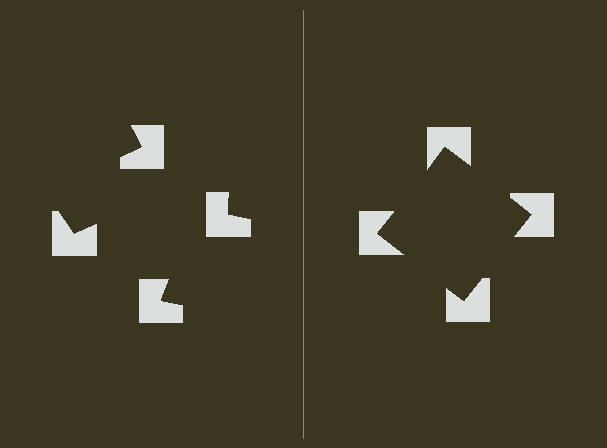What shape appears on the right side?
An illusory square.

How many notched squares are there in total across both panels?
8 — 4 on each side.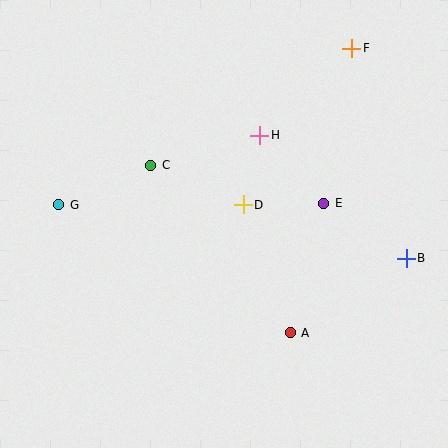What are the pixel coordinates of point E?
Point E is at (324, 203).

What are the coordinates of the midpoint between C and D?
The midpoint between C and D is at (197, 185).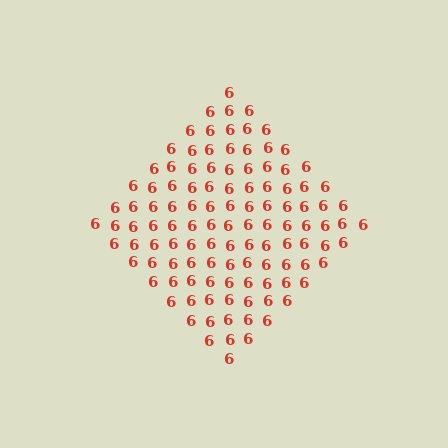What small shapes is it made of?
It is made of small digit 6's.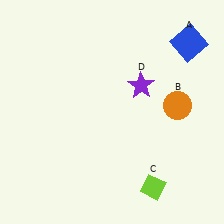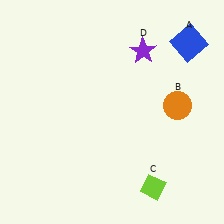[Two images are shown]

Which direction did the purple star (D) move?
The purple star (D) moved up.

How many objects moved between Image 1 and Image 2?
1 object moved between the two images.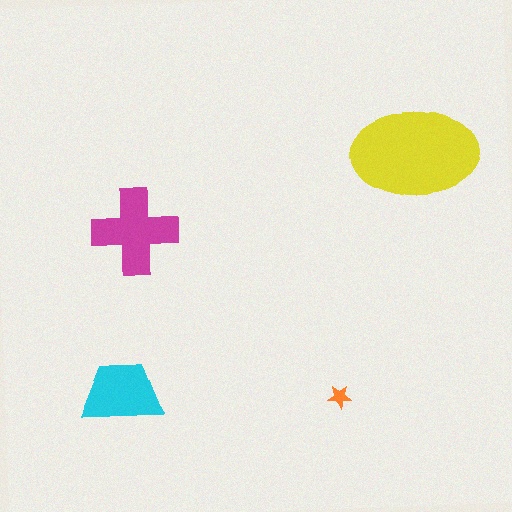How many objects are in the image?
There are 4 objects in the image.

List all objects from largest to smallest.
The yellow ellipse, the magenta cross, the cyan trapezoid, the orange star.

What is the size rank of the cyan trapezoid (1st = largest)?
3rd.